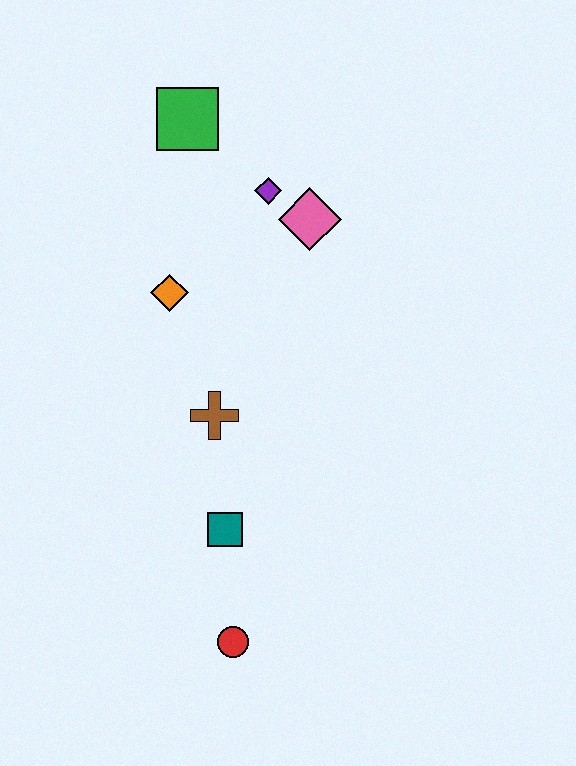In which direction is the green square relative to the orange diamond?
The green square is above the orange diamond.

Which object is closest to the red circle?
The teal square is closest to the red circle.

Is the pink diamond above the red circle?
Yes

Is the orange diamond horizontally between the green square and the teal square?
No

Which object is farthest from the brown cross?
The green square is farthest from the brown cross.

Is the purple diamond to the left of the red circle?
No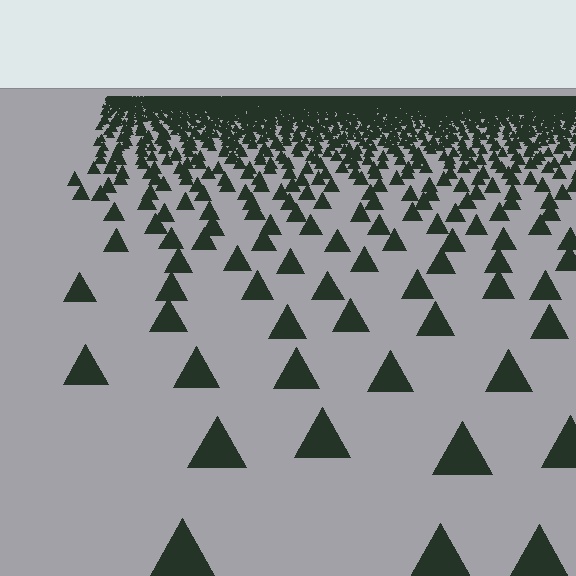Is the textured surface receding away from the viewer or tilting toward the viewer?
The surface is receding away from the viewer. Texture elements get smaller and denser toward the top.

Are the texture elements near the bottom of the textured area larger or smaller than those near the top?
Larger. Near the bottom, elements are closer to the viewer and appear at a bigger on-screen size.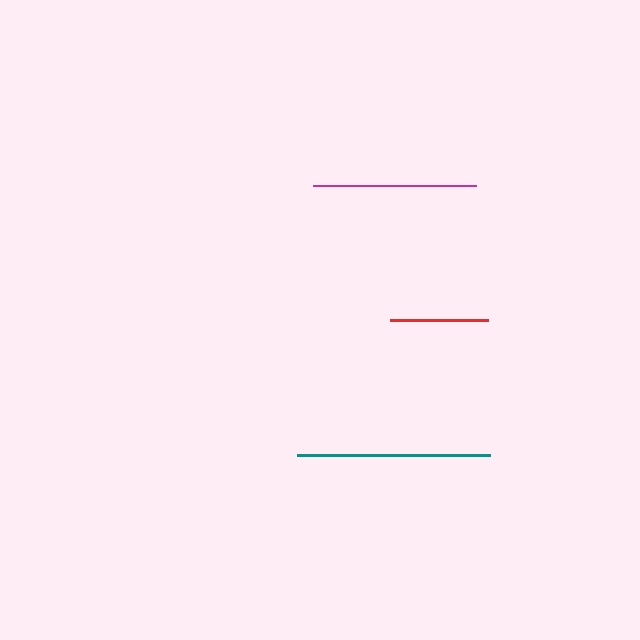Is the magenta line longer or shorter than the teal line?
The teal line is longer than the magenta line.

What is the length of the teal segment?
The teal segment is approximately 192 pixels long.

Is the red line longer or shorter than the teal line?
The teal line is longer than the red line.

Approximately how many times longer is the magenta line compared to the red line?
The magenta line is approximately 1.7 times the length of the red line.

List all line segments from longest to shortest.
From longest to shortest: teal, magenta, red.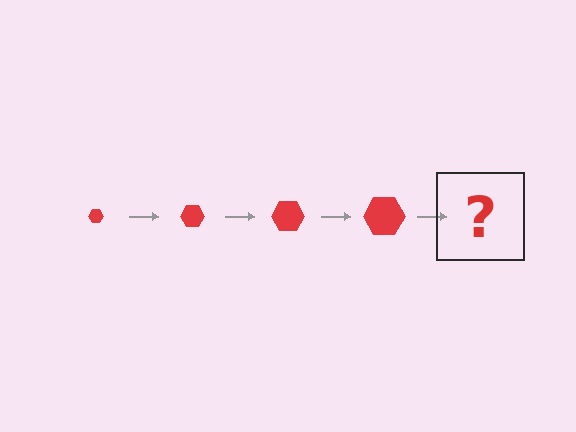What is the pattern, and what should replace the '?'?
The pattern is that the hexagon gets progressively larger each step. The '?' should be a red hexagon, larger than the previous one.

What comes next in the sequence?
The next element should be a red hexagon, larger than the previous one.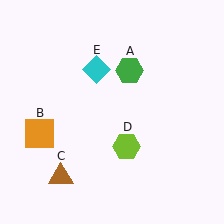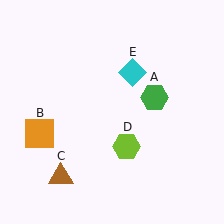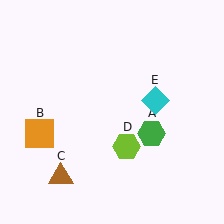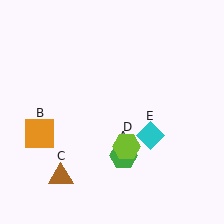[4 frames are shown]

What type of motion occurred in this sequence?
The green hexagon (object A), cyan diamond (object E) rotated clockwise around the center of the scene.